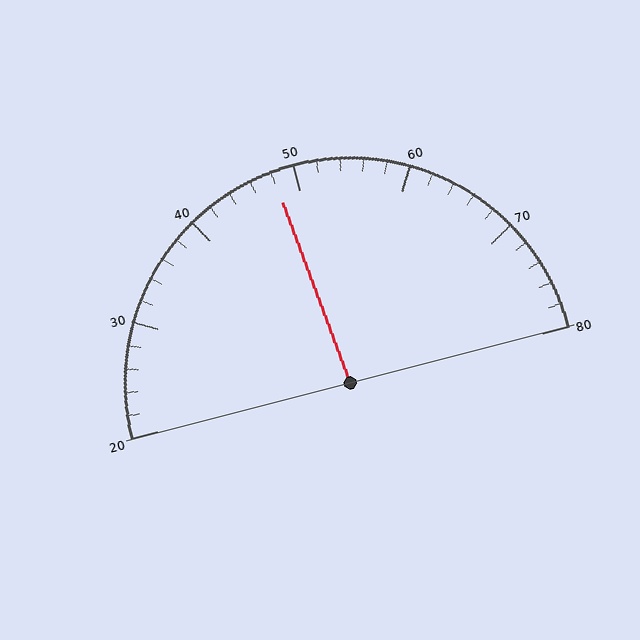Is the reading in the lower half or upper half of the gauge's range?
The reading is in the lower half of the range (20 to 80).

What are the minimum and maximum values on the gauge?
The gauge ranges from 20 to 80.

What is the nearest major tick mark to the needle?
The nearest major tick mark is 50.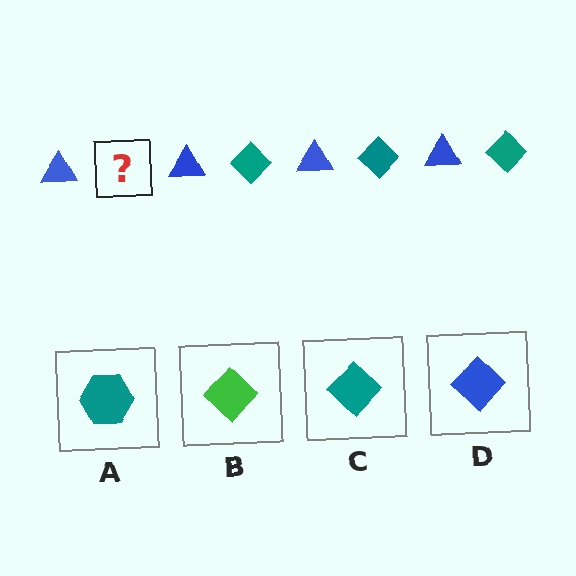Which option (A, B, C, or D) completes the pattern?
C.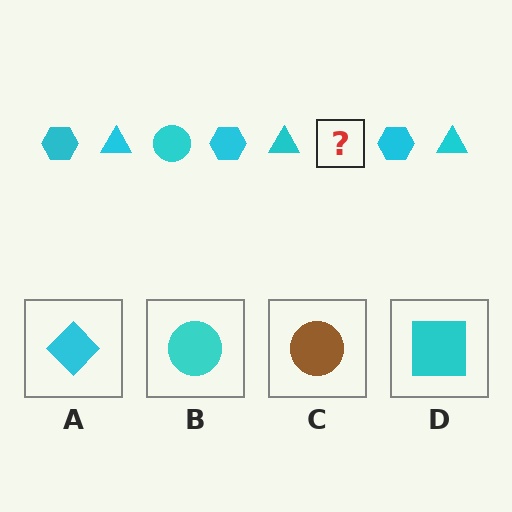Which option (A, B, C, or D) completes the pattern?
B.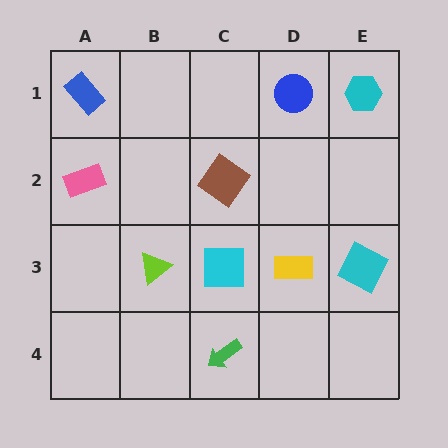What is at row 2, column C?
A brown diamond.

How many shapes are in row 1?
3 shapes.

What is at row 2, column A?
A pink rectangle.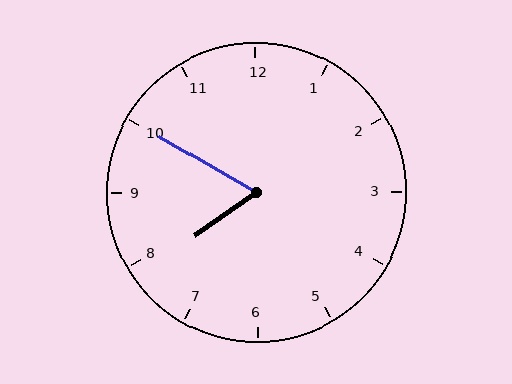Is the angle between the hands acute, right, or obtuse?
It is acute.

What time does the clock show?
7:50.